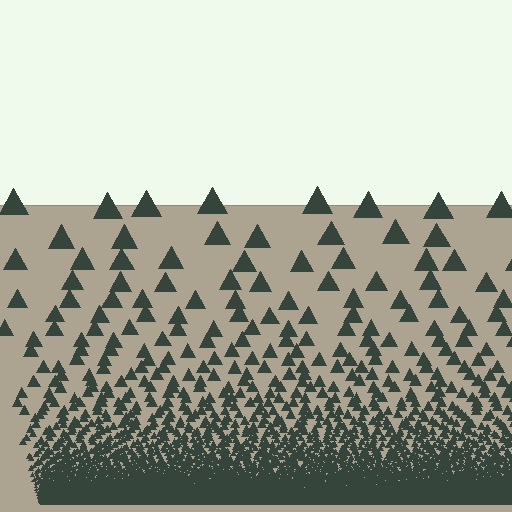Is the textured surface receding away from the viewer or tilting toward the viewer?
The surface appears to tilt toward the viewer. Texture elements get larger and sparser toward the top.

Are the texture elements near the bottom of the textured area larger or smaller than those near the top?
Smaller. The gradient is inverted — elements near the bottom are smaller and denser.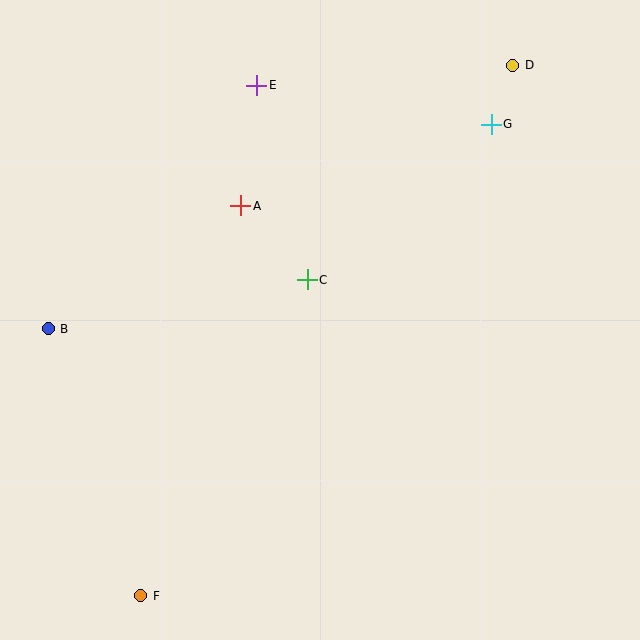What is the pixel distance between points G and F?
The distance between G and F is 588 pixels.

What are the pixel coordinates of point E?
Point E is at (257, 85).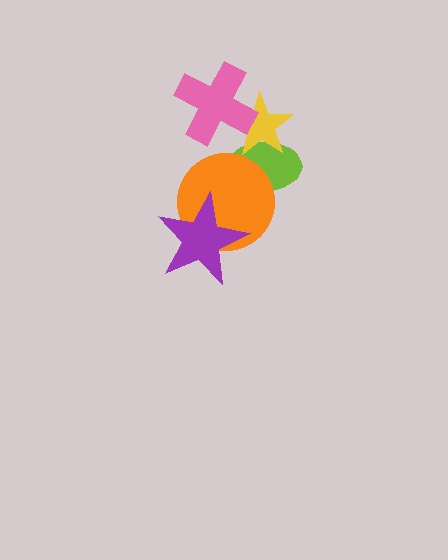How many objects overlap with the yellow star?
2 objects overlap with the yellow star.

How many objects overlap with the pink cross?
1 object overlaps with the pink cross.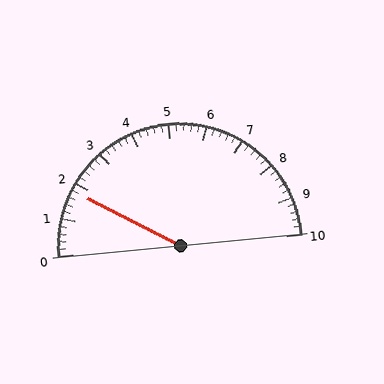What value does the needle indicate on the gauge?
The needle indicates approximately 1.8.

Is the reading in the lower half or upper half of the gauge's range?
The reading is in the lower half of the range (0 to 10).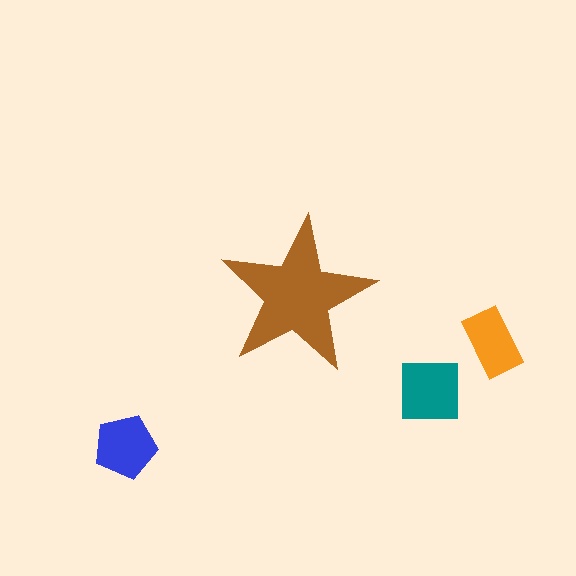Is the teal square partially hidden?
No, the teal square is fully visible.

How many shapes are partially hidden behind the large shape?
0 shapes are partially hidden.